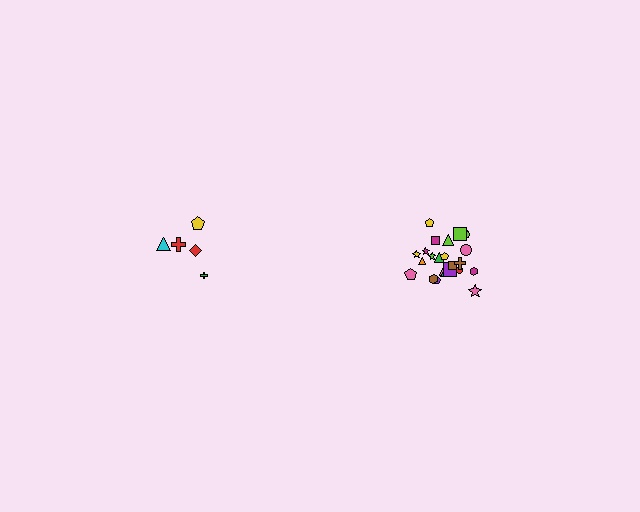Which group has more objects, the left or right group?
The right group.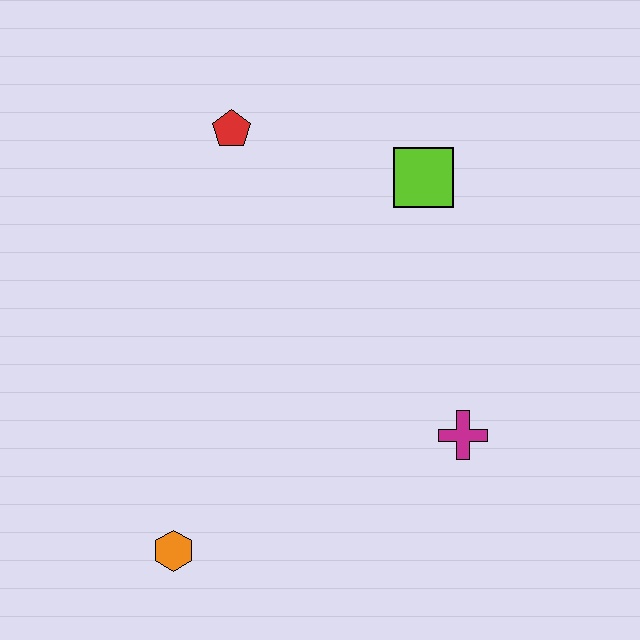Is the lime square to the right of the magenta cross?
No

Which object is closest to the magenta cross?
The lime square is closest to the magenta cross.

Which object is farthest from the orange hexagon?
The lime square is farthest from the orange hexagon.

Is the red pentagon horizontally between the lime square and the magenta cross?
No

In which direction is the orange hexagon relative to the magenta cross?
The orange hexagon is to the left of the magenta cross.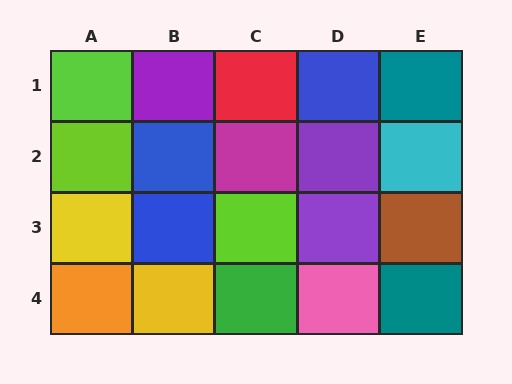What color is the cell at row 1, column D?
Blue.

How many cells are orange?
1 cell is orange.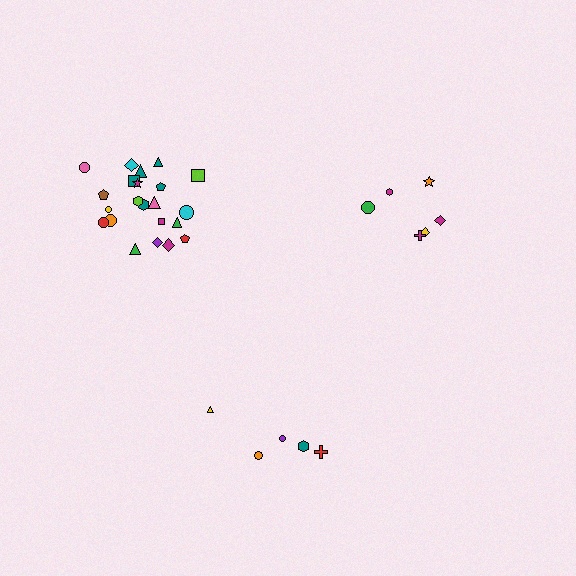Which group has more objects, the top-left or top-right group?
The top-left group.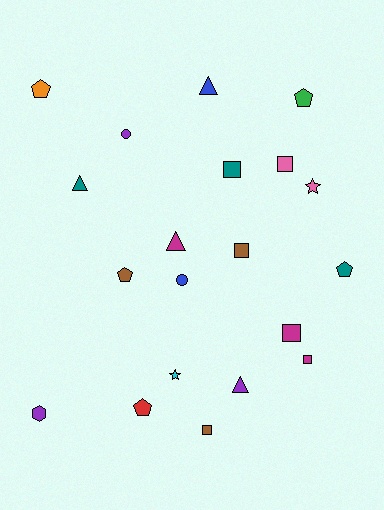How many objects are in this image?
There are 20 objects.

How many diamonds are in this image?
There are no diamonds.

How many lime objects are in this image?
There are no lime objects.